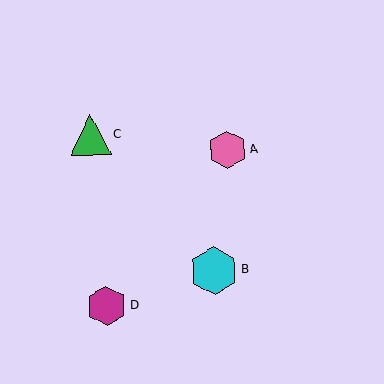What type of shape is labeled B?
Shape B is a cyan hexagon.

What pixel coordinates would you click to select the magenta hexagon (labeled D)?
Click at (107, 306) to select the magenta hexagon D.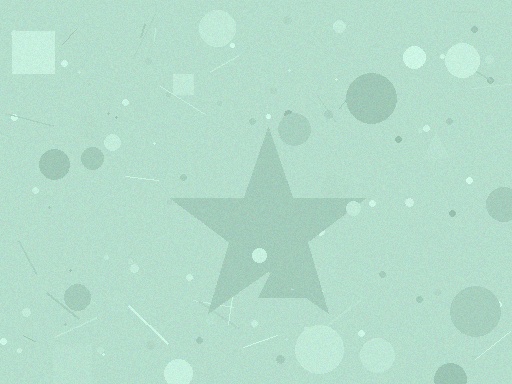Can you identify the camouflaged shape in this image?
The camouflaged shape is a star.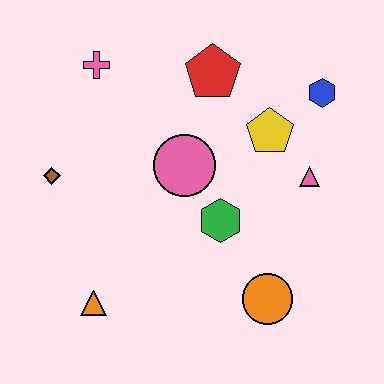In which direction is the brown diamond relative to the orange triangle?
The brown diamond is above the orange triangle.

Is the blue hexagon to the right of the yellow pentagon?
Yes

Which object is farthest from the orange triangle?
The blue hexagon is farthest from the orange triangle.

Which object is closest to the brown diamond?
The pink cross is closest to the brown diamond.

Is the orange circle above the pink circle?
No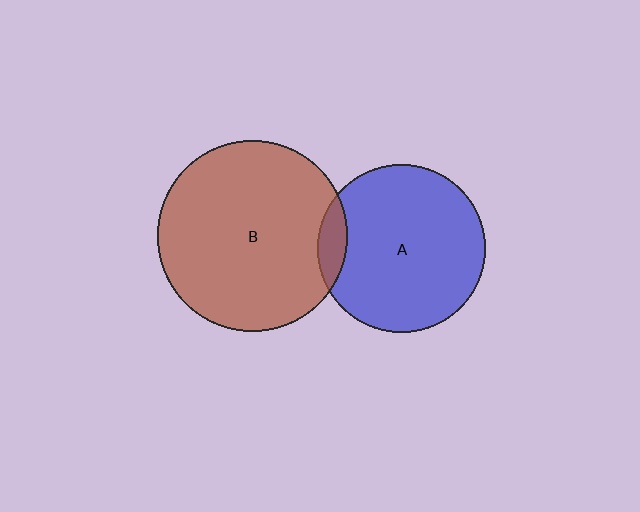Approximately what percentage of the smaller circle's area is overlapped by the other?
Approximately 10%.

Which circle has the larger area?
Circle B (brown).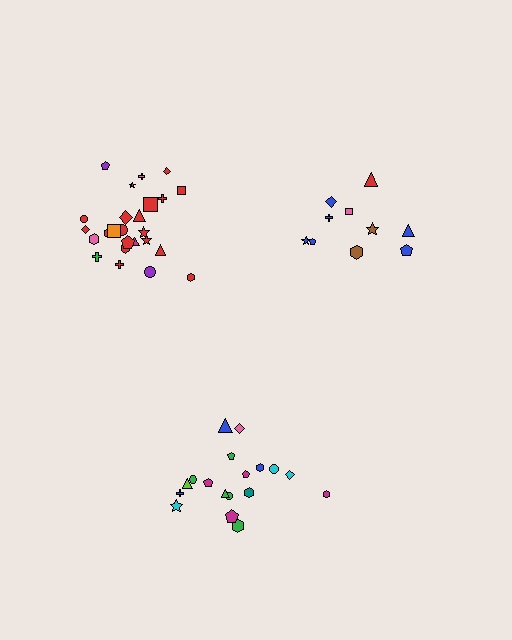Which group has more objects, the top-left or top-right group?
The top-left group.